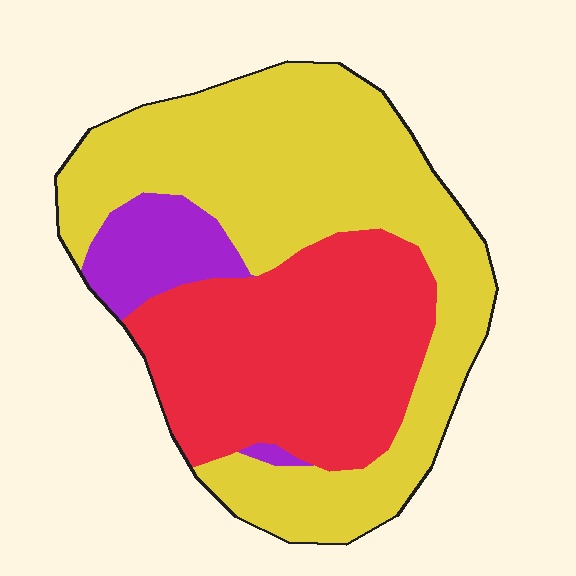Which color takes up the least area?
Purple, at roughly 10%.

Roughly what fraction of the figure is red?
Red takes up between a third and a half of the figure.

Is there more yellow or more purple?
Yellow.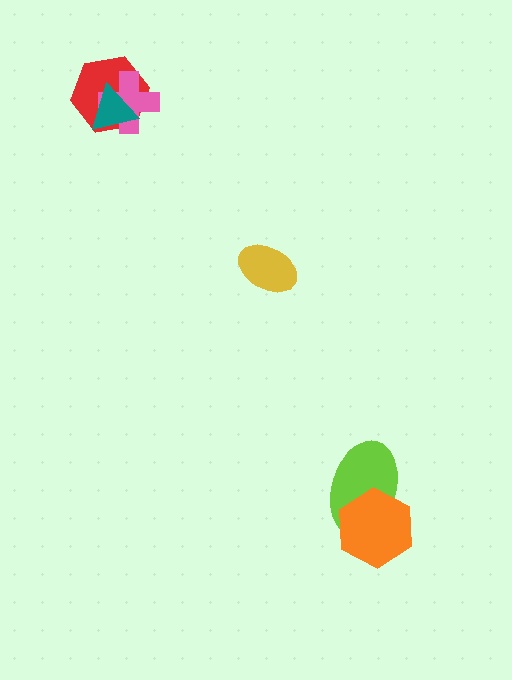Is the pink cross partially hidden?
Yes, it is partially covered by another shape.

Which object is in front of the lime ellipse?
The orange hexagon is in front of the lime ellipse.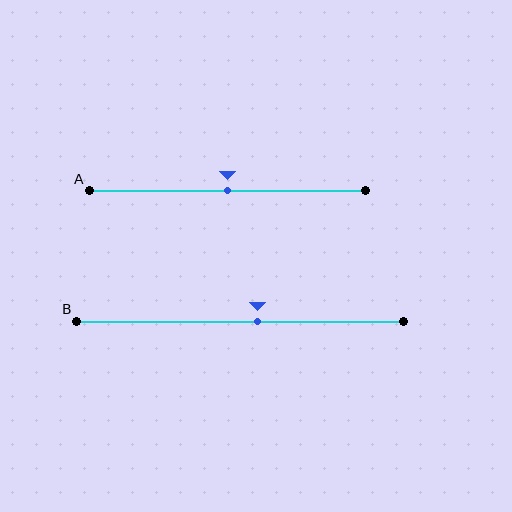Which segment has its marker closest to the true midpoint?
Segment A has its marker closest to the true midpoint.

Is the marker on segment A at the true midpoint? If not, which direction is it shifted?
Yes, the marker on segment A is at the true midpoint.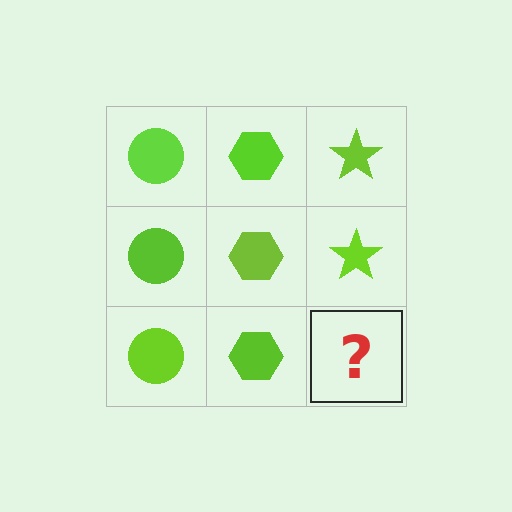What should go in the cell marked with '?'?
The missing cell should contain a lime star.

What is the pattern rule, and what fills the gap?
The rule is that each column has a consistent shape. The gap should be filled with a lime star.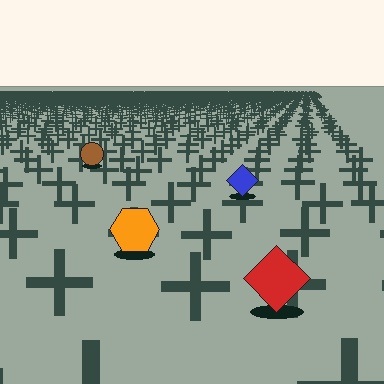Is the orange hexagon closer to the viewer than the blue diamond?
Yes. The orange hexagon is closer — you can tell from the texture gradient: the ground texture is coarser near it.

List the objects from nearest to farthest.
From nearest to farthest: the red diamond, the orange hexagon, the blue diamond, the brown circle.